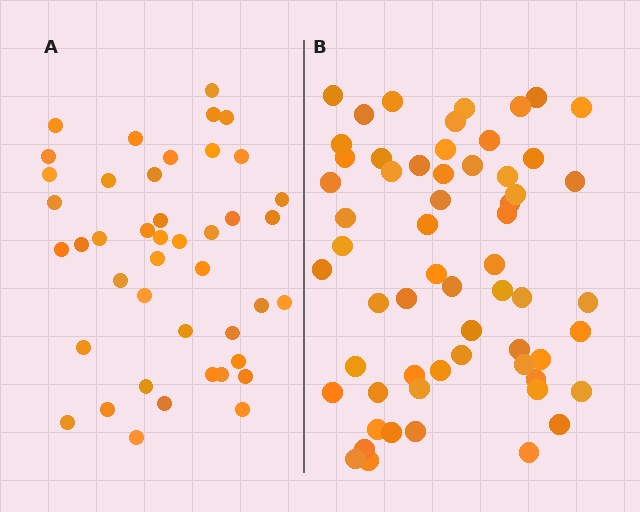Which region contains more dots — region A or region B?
Region B (the right region) has more dots.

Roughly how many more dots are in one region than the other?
Region B has approximately 15 more dots than region A.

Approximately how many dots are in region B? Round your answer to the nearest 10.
About 60 dots.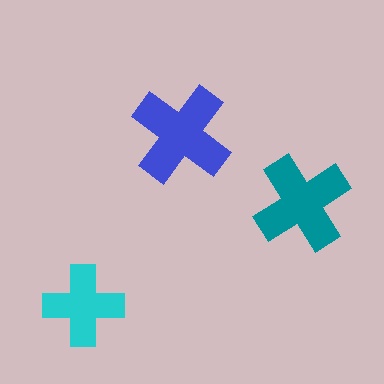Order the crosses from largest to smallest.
the blue one, the teal one, the cyan one.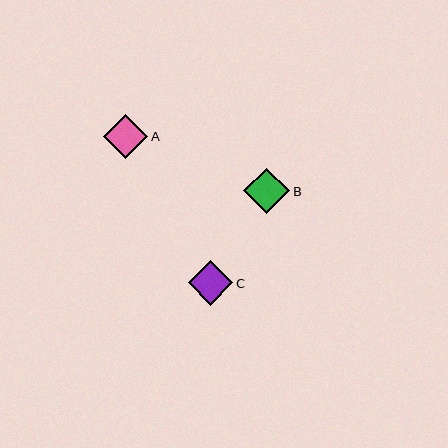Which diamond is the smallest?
Diamond A is the smallest with a size of approximately 44 pixels.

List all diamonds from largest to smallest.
From largest to smallest: B, C, A.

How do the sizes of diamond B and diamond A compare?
Diamond B and diamond A are approximately the same size.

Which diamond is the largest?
Diamond B is the largest with a size of approximately 46 pixels.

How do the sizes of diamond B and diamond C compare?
Diamond B and diamond C are approximately the same size.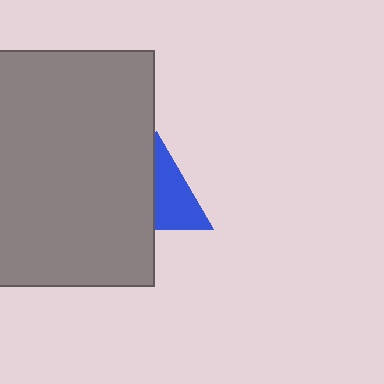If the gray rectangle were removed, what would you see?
You would see the complete blue triangle.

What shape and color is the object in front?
The object in front is a gray rectangle.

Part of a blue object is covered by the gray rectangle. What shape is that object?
It is a triangle.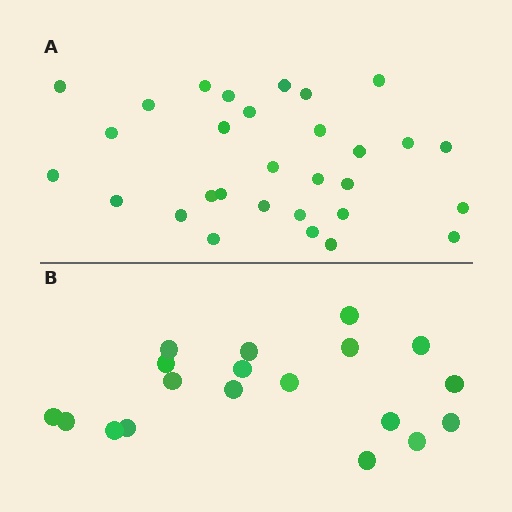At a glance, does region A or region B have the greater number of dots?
Region A (the top region) has more dots.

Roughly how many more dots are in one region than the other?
Region A has roughly 12 or so more dots than region B.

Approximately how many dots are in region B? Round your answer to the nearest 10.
About 20 dots. (The exact count is 19, which rounds to 20.)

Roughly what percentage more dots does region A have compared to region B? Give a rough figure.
About 60% more.